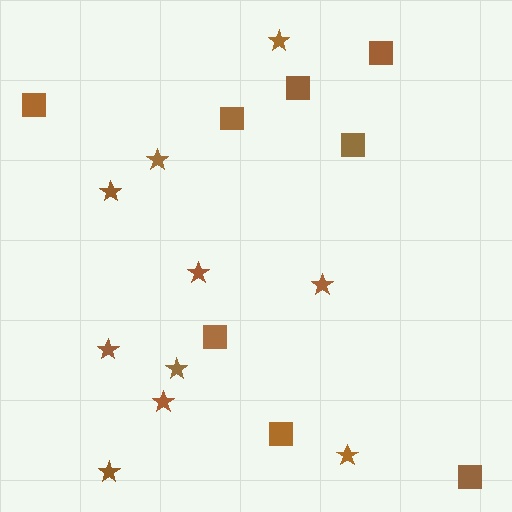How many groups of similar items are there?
There are 2 groups: one group of squares (8) and one group of stars (10).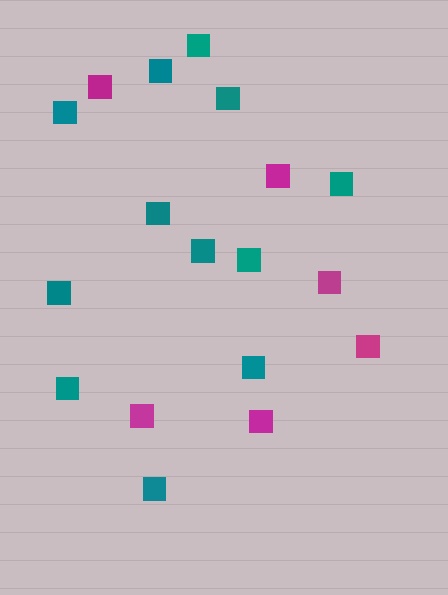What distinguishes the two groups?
There are 2 groups: one group of magenta squares (6) and one group of teal squares (12).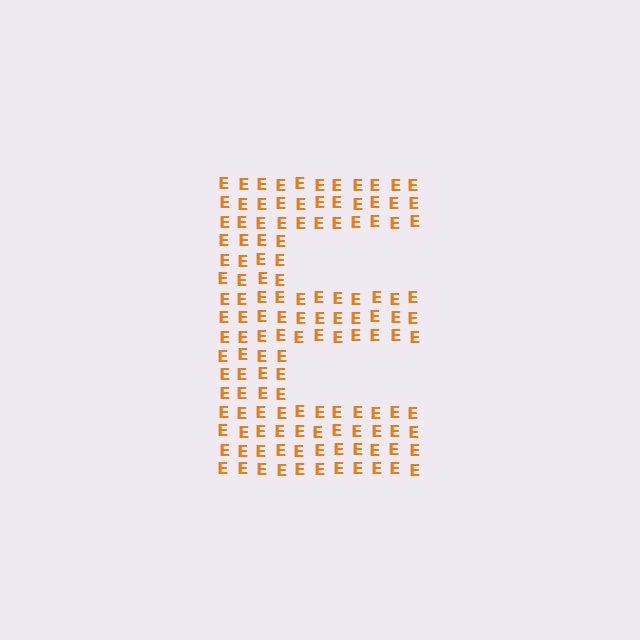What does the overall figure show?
The overall figure shows the letter E.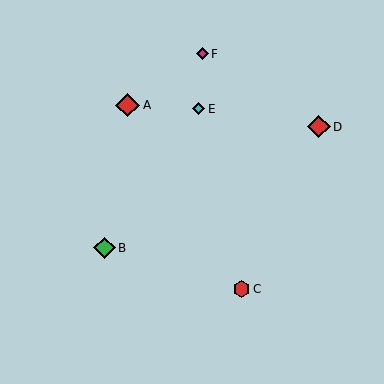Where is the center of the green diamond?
The center of the green diamond is at (105, 248).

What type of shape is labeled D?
Shape D is a red diamond.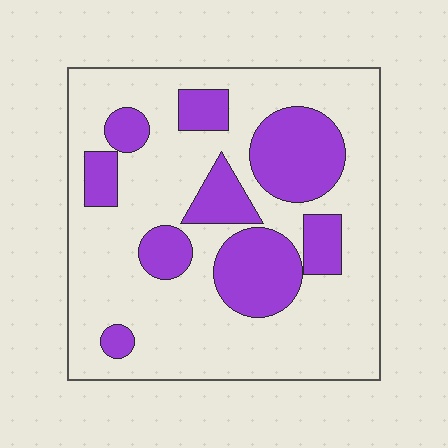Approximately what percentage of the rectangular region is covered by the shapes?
Approximately 30%.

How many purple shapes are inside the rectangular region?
9.